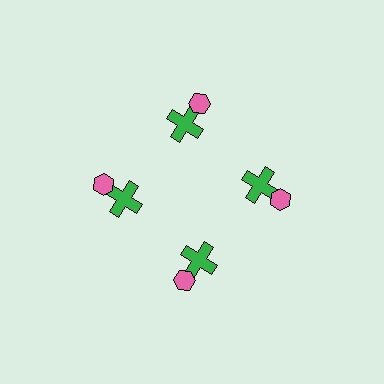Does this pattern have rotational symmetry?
Yes, this pattern has 4-fold rotational symmetry. It looks the same after rotating 90 degrees around the center.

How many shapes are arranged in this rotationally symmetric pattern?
There are 8 shapes, arranged in 4 groups of 2.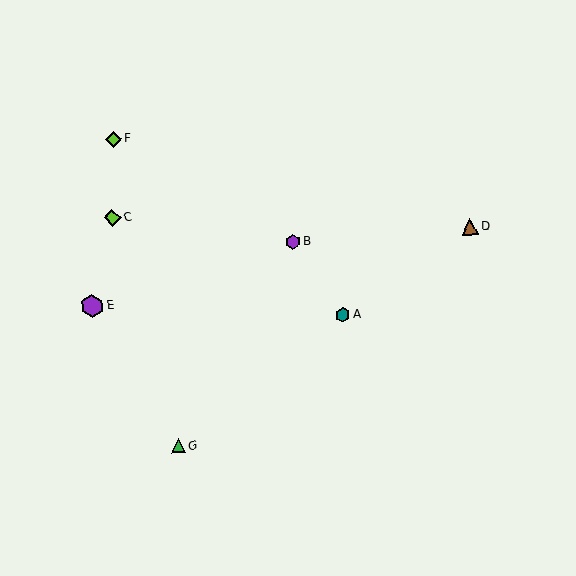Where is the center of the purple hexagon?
The center of the purple hexagon is at (293, 242).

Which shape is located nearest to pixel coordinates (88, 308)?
The purple hexagon (labeled E) at (92, 306) is nearest to that location.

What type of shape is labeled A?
Shape A is a teal hexagon.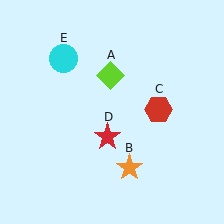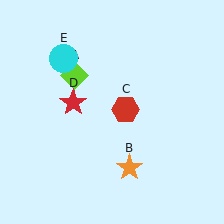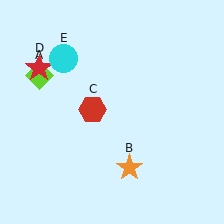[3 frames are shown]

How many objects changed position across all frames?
3 objects changed position: lime diamond (object A), red hexagon (object C), red star (object D).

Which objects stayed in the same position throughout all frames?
Orange star (object B) and cyan circle (object E) remained stationary.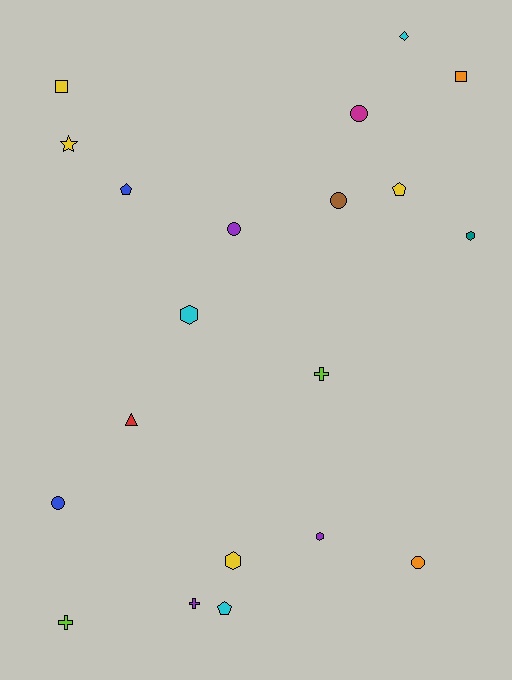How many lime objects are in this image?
There are 2 lime objects.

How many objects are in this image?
There are 20 objects.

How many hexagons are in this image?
There are 4 hexagons.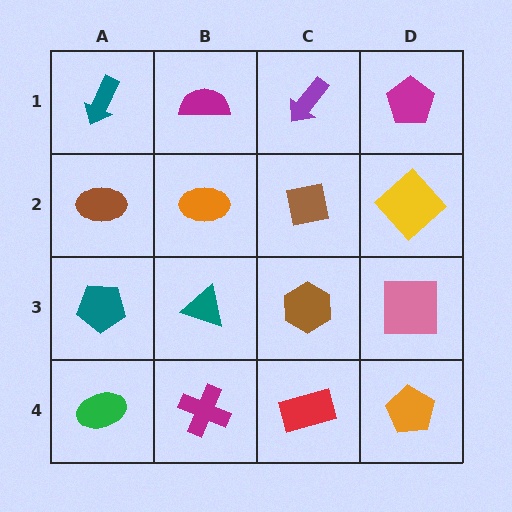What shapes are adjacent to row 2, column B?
A magenta semicircle (row 1, column B), a teal triangle (row 3, column B), a brown ellipse (row 2, column A), a brown square (row 2, column C).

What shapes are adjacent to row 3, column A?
A brown ellipse (row 2, column A), a green ellipse (row 4, column A), a teal triangle (row 3, column B).